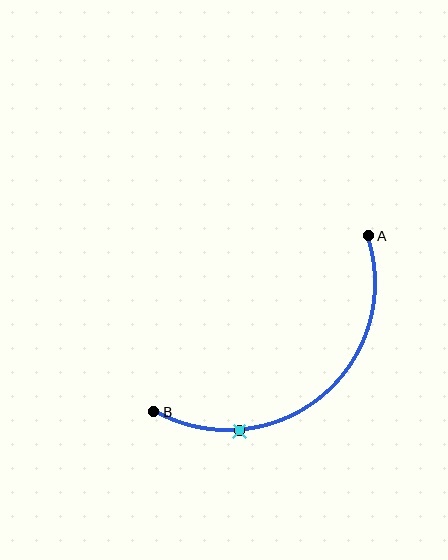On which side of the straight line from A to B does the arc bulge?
The arc bulges below and to the right of the straight line connecting A and B.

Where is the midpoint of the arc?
The arc midpoint is the point on the curve farthest from the straight line joining A and B. It sits below and to the right of that line.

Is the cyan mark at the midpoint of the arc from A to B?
No. The cyan mark lies on the arc but is closer to endpoint B. The arc midpoint would be at the point on the curve equidistant along the arc from both A and B.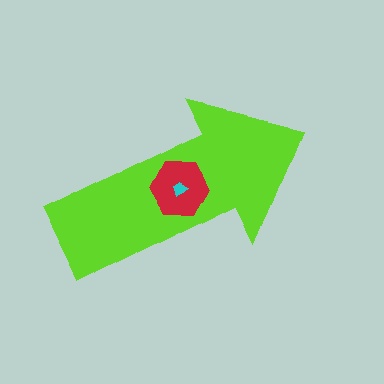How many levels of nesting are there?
3.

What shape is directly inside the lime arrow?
The red hexagon.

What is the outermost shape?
The lime arrow.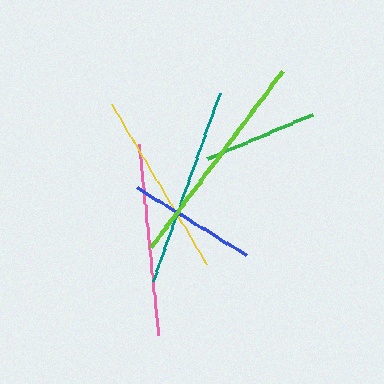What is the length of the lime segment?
The lime segment is approximately 220 pixels long.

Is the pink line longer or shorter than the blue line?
The pink line is longer than the blue line.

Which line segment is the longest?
The lime line is the longest at approximately 220 pixels.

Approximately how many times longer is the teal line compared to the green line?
The teal line is approximately 1.7 times the length of the green line.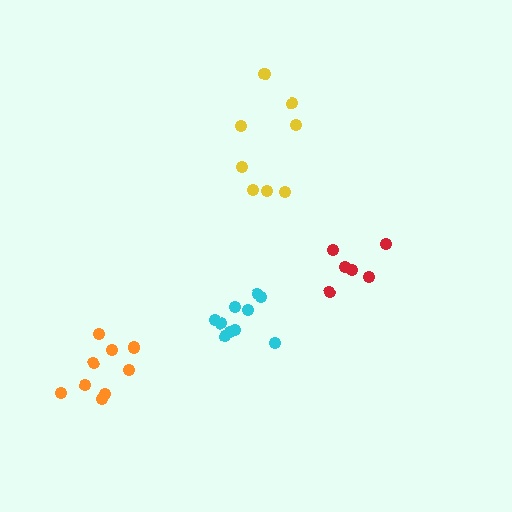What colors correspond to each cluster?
The clusters are colored: cyan, red, yellow, orange.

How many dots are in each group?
Group 1: 10 dots, Group 2: 6 dots, Group 3: 8 dots, Group 4: 9 dots (33 total).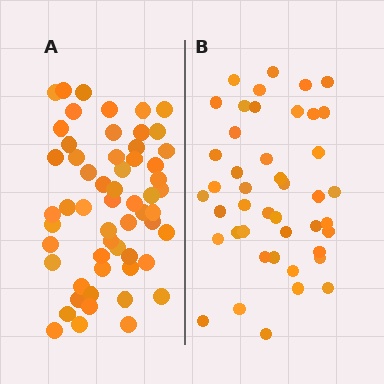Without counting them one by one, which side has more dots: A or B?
Region A (the left region) has more dots.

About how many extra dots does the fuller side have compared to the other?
Region A has approximately 15 more dots than region B.